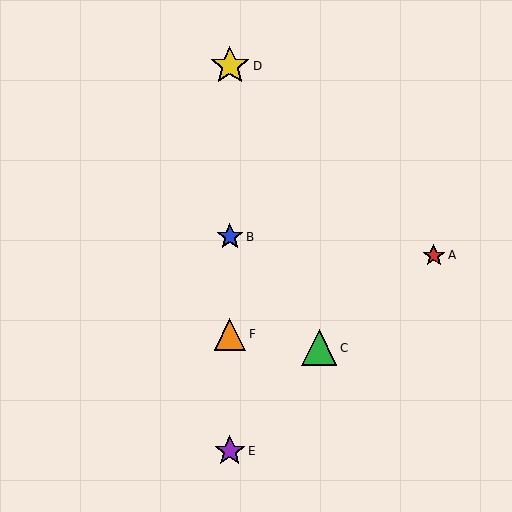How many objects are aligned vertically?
4 objects (B, D, E, F) are aligned vertically.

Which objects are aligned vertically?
Objects B, D, E, F are aligned vertically.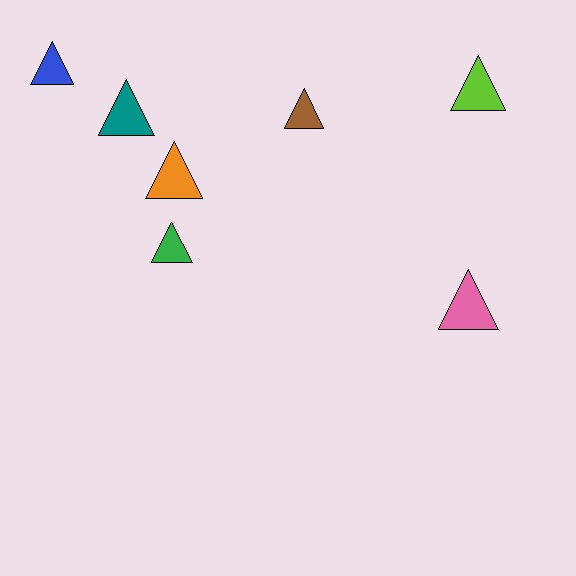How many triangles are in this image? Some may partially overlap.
There are 7 triangles.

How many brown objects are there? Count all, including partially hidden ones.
There is 1 brown object.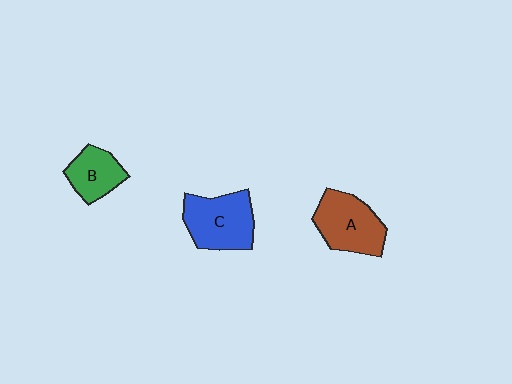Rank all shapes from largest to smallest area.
From largest to smallest: C (blue), A (brown), B (green).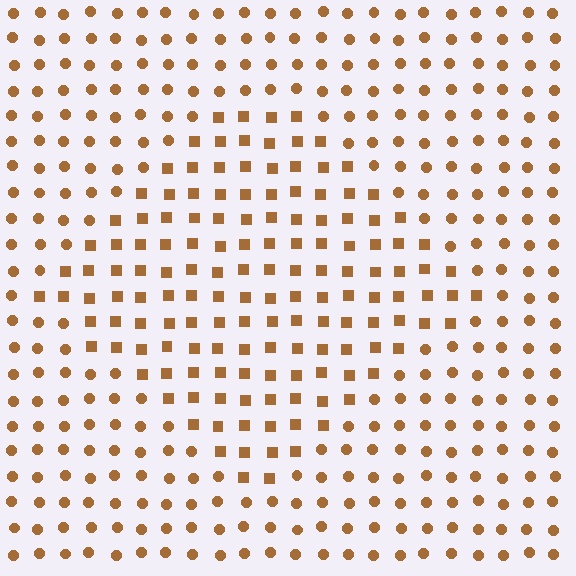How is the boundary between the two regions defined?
The boundary is defined by a change in element shape: squares inside vs. circles outside. All elements share the same color and spacing.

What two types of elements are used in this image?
The image uses squares inside the diamond region and circles outside it.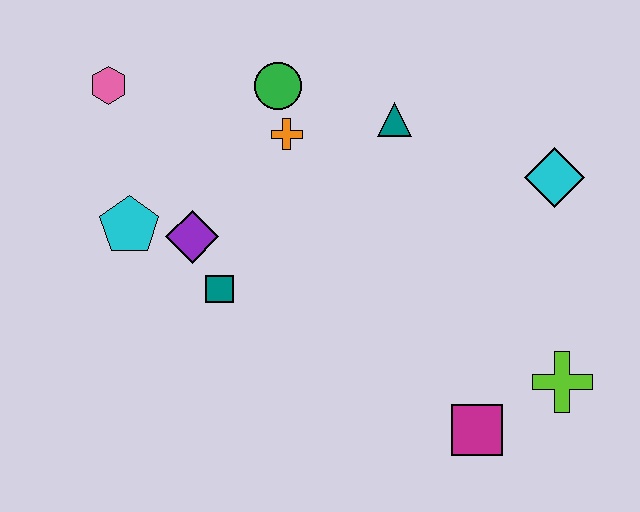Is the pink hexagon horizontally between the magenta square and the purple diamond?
No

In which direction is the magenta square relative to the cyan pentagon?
The magenta square is to the right of the cyan pentagon.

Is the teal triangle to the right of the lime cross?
No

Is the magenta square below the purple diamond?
Yes